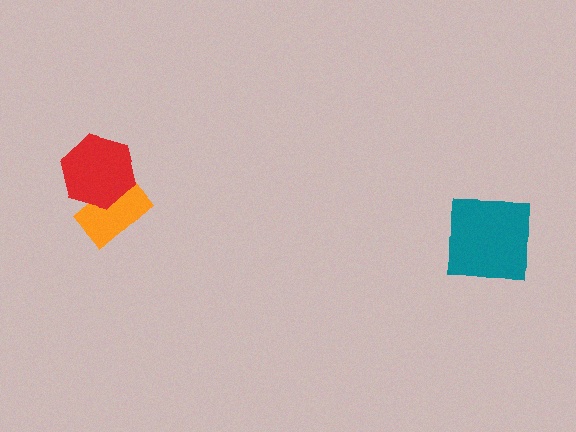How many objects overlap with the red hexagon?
1 object overlaps with the red hexagon.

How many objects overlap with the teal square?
0 objects overlap with the teal square.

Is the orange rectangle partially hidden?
Yes, it is partially covered by another shape.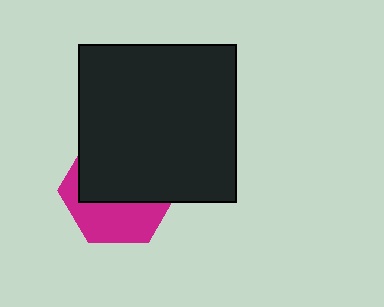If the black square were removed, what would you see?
You would see the complete magenta hexagon.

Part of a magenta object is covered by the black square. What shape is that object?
It is a hexagon.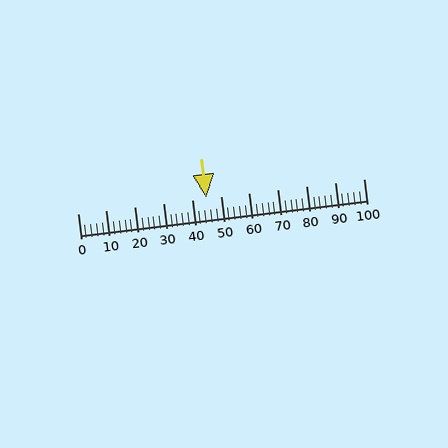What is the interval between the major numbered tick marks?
The major tick marks are spaced 10 units apart.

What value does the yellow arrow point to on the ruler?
The yellow arrow points to approximately 45.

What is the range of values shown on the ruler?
The ruler shows values from 0 to 100.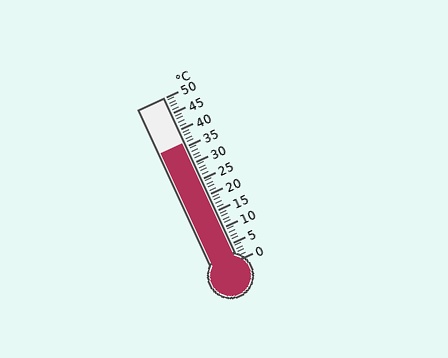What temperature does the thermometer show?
The thermometer shows approximately 36°C.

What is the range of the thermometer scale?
The thermometer scale ranges from 0°C to 50°C.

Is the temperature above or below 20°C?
The temperature is above 20°C.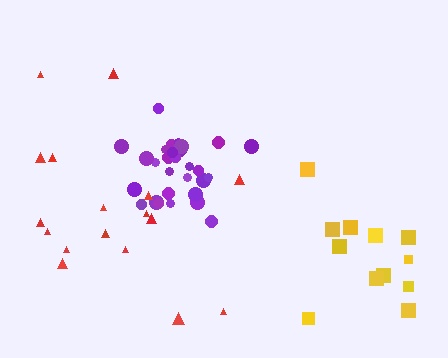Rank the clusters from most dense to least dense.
purple, yellow, red.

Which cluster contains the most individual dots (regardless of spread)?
Purple (29).